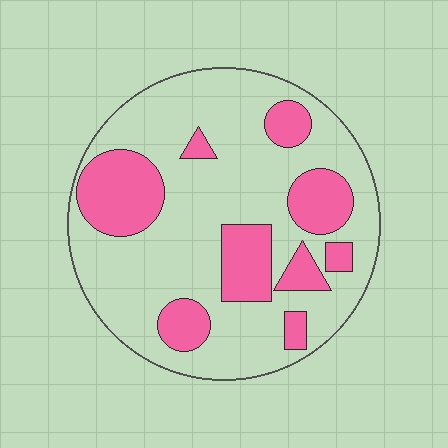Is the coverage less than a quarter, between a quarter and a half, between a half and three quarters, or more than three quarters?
Between a quarter and a half.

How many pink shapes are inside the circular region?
9.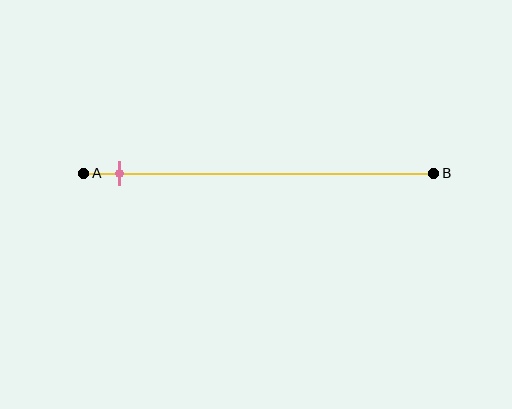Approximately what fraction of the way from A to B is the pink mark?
The pink mark is approximately 10% of the way from A to B.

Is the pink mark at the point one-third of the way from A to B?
No, the mark is at about 10% from A, not at the 33% one-third point.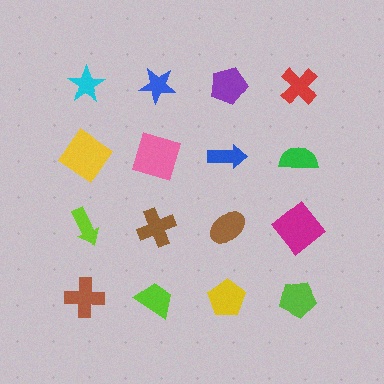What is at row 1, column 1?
A cyan star.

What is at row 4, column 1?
A brown cross.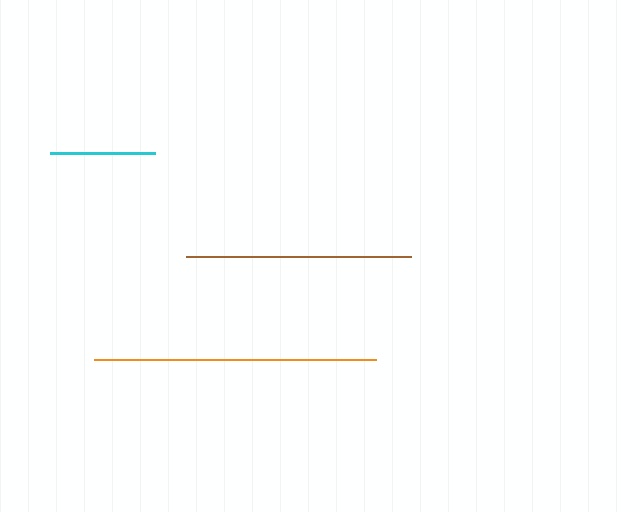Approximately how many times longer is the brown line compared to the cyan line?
The brown line is approximately 2.1 times the length of the cyan line.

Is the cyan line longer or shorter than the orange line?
The orange line is longer than the cyan line.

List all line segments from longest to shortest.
From longest to shortest: orange, brown, cyan.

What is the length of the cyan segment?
The cyan segment is approximately 106 pixels long.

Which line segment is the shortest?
The cyan line is the shortest at approximately 106 pixels.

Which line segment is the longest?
The orange line is the longest at approximately 282 pixels.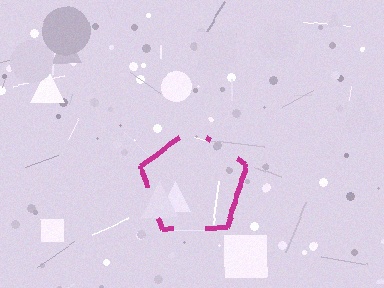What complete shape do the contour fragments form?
The contour fragments form a pentagon.